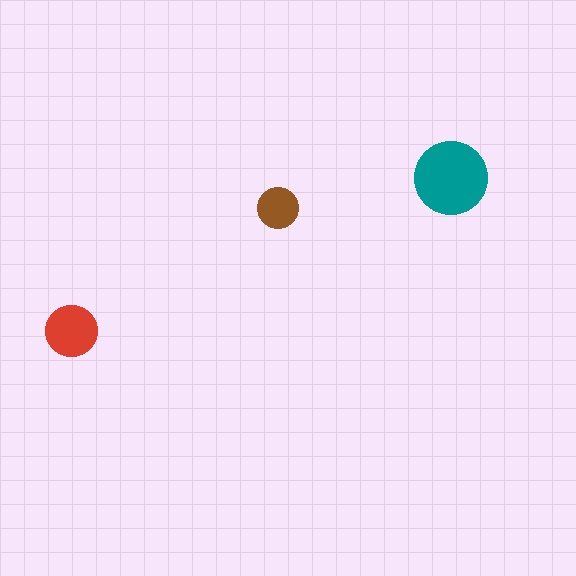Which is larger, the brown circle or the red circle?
The red one.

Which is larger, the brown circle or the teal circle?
The teal one.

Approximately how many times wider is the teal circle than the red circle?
About 1.5 times wider.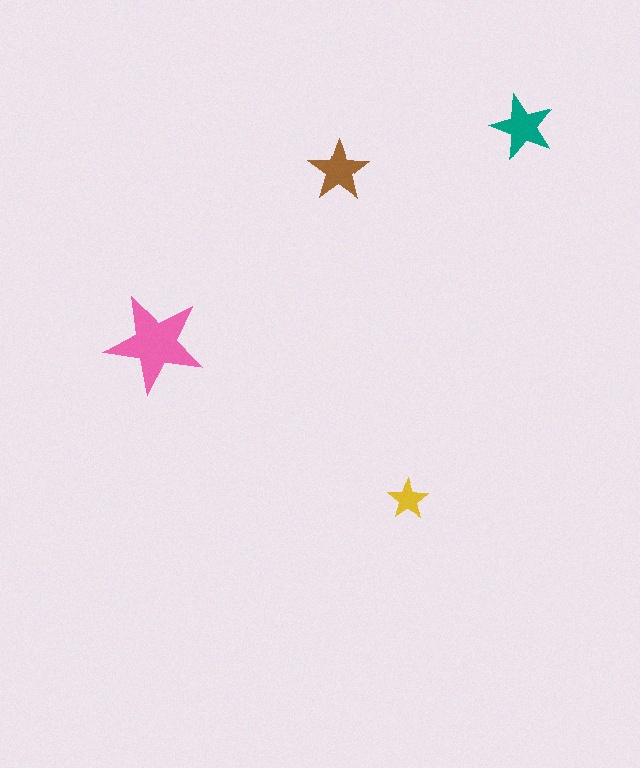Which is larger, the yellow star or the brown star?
The brown one.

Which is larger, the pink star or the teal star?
The pink one.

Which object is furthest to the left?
The pink star is leftmost.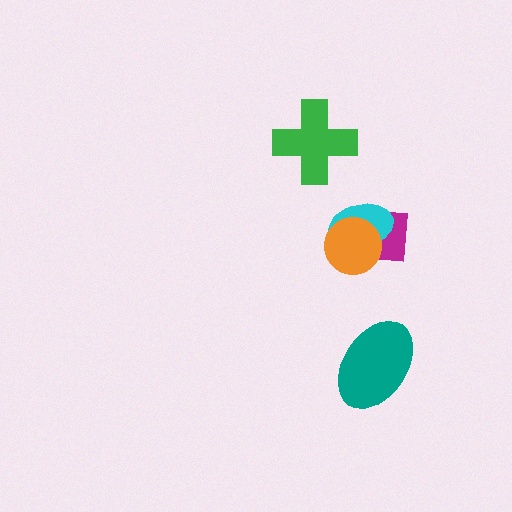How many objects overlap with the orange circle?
2 objects overlap with the orange circle.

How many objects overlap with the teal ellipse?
0 objects overlap with the teal ellipse.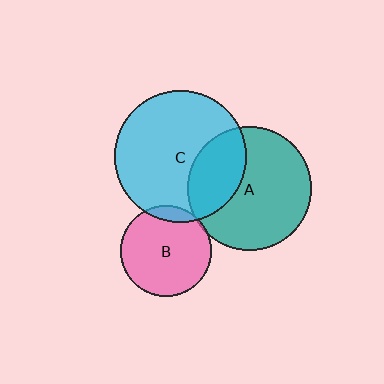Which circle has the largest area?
Circle C (cyan).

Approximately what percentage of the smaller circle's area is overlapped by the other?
Approximately 5%.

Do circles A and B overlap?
Yes.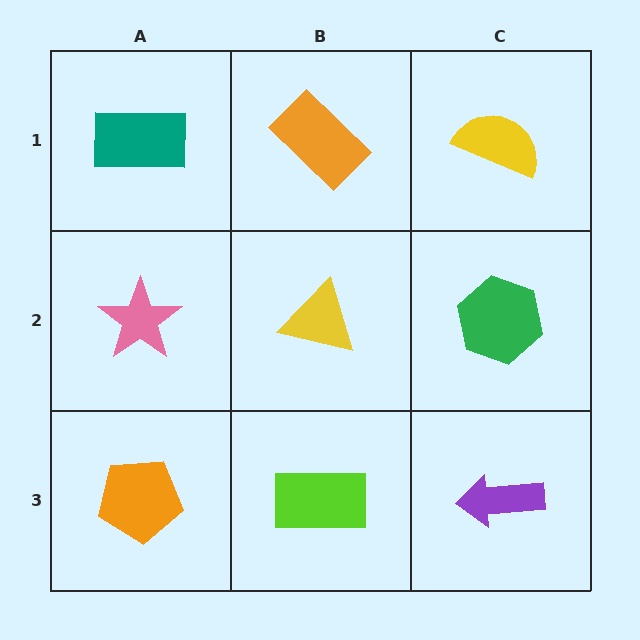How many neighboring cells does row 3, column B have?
3.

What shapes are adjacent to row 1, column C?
A green hexagon (row 2, column C), an orange rectangle (row 1, column B).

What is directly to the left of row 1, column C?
An orange rectangle.